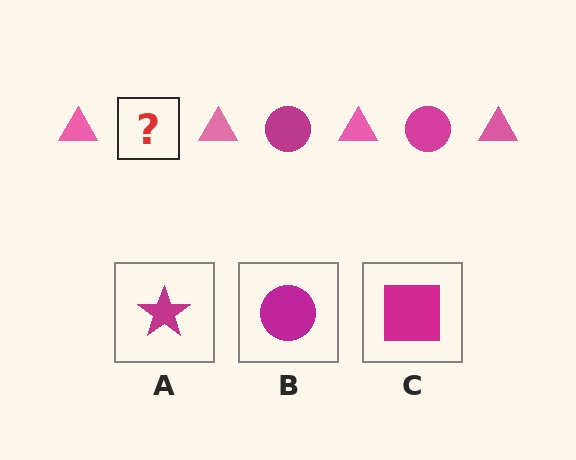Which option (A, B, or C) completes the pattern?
B.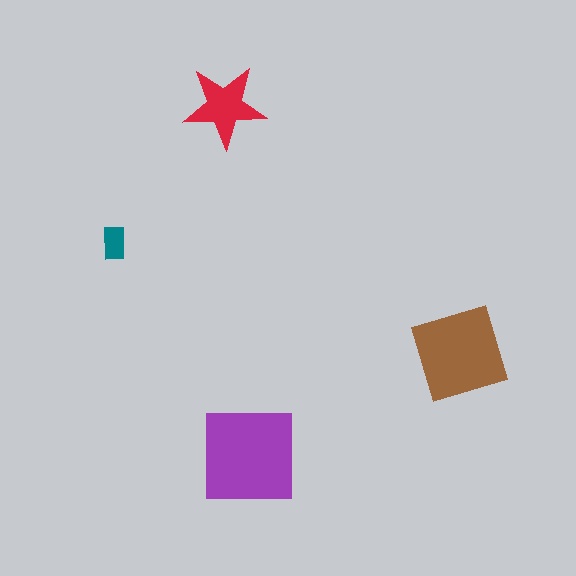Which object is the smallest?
The teal rectangle.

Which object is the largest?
The purple square.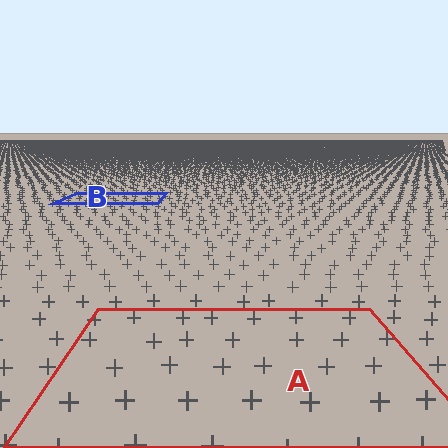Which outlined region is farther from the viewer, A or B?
Region B is farther from the viewer — the texture elements inside it appear smaller and more densely packed.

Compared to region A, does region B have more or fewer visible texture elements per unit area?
Region B has more texture elements per unit area — they are packed more densely because it is farther away.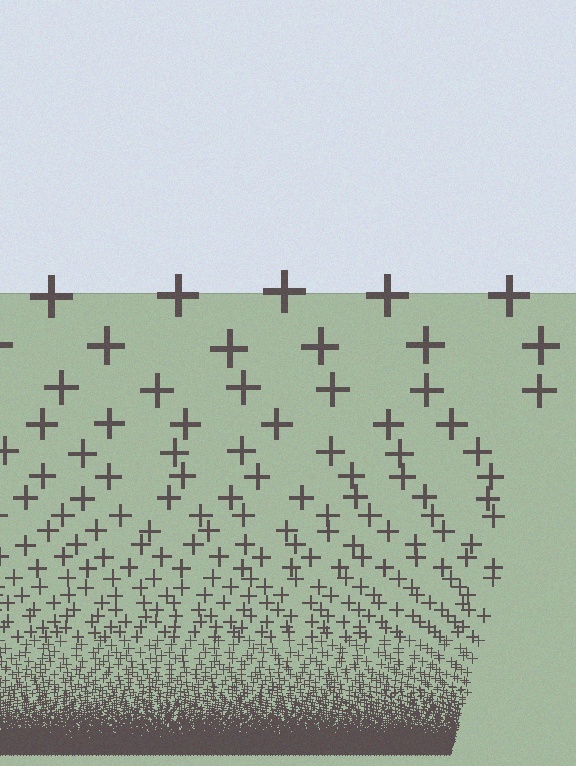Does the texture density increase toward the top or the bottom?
Density increases toward the bottom.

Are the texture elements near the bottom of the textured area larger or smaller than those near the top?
Smaller. The gradient is inverted — elements near the bottom are smaller and denser.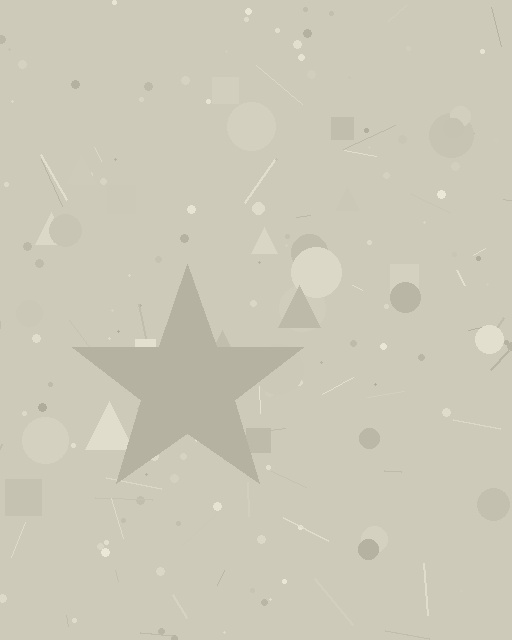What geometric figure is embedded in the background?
A star is embedded in the background.